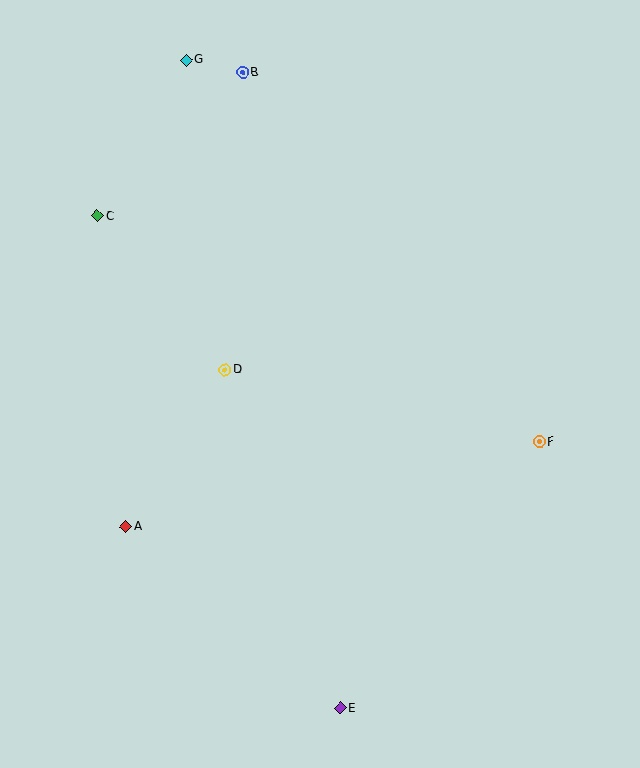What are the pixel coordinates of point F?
Point F is at (540, 442).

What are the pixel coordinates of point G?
Point G is at (186, 60).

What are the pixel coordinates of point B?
Point B is at (243, 72).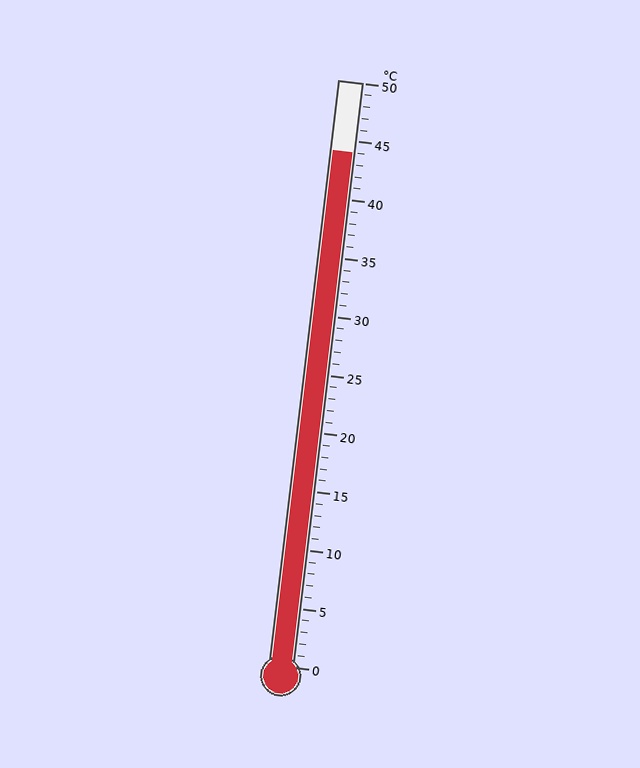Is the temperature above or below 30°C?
The temperature is above 30°C.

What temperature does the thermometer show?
The thermometer shows approximately 44°C.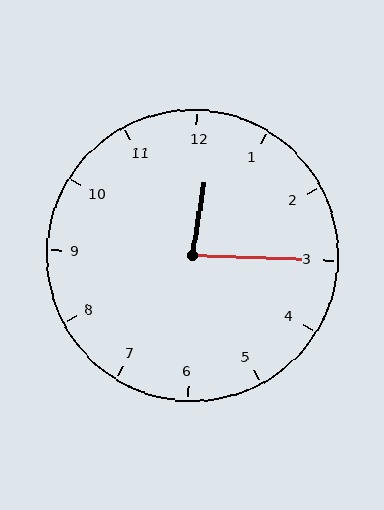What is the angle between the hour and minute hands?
Approximately 82 degrees.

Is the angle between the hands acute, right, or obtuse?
It is acute.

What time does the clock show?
12:15.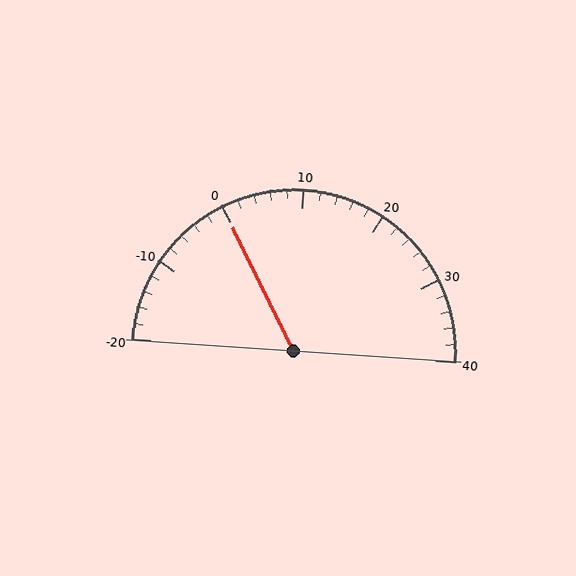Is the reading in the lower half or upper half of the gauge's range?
The reading is in the lower half of the range (-20 to 40).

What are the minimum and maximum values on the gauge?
The gauge ranges from -20 to 40.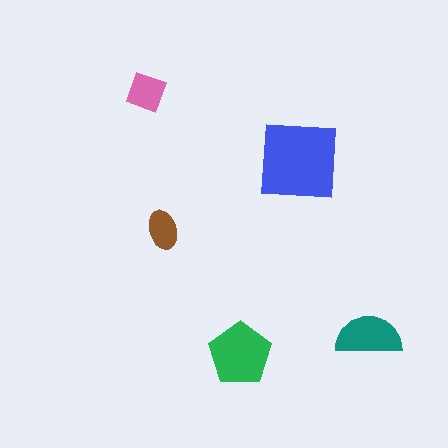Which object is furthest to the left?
The pink diamond is leftmost.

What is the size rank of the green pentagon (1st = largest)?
2nd.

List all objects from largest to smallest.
The blue square, the green pentagon, the teal semicircle, the pink diamond, the brown ellipse.